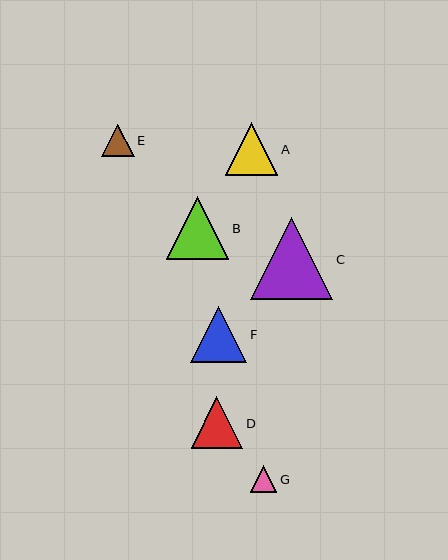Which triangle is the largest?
Triangle C is the largest with a size of approximately 82 pixels.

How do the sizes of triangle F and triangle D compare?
Triangle F and triangle D are approximately the same size.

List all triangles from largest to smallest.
From largest to smallest: C, B, F, A, D, E, G.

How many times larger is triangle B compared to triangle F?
Triangle B is approximately 1.1 times the size of triangle F.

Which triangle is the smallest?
Triangle G is the smallest with a size of approximately 27 pixels.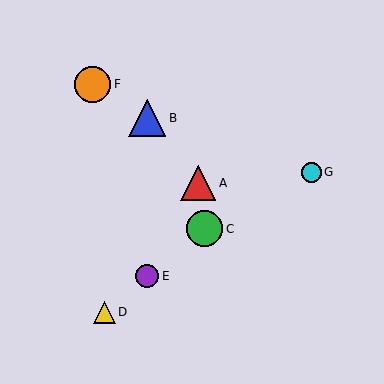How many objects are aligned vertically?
2 objects (B, E) are aligned vertically.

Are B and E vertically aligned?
Yes, both are at x≈147.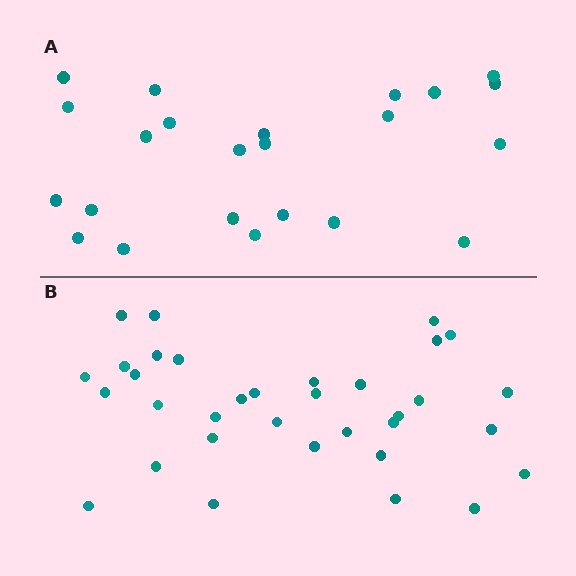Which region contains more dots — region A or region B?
Region B (the bottom region) has more dots.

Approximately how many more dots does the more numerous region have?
Region B has roughly 12 or so more dots than region A.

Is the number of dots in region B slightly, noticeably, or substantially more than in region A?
Region B has substantially more. The ratio is roughly 1.5 to 1.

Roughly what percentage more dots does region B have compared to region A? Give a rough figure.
About 50% more.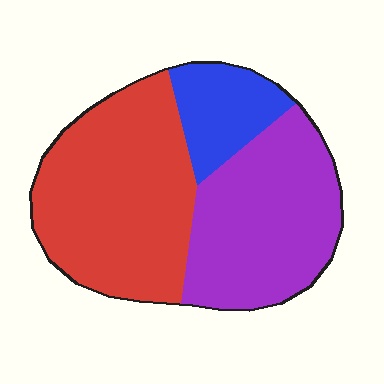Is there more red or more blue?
Red.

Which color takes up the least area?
Blue, at roughly 15%.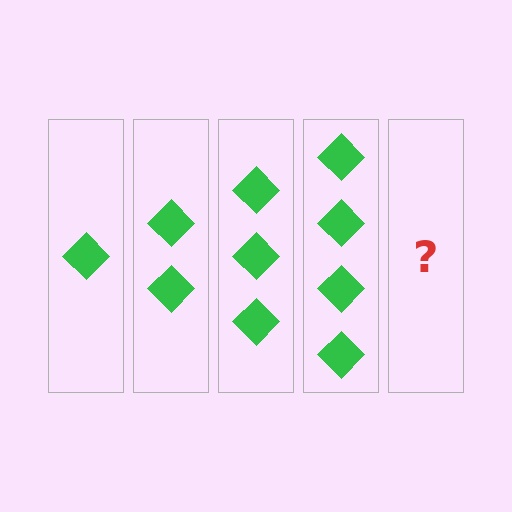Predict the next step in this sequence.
The next step is 5 diamonds.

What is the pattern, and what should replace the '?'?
The pattern is that each step adds one more diamond. The '?' should be 5 diamonds.